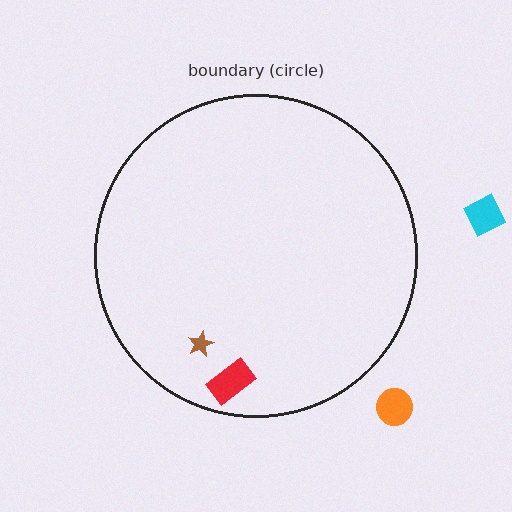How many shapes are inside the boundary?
2 inside, 2 outside.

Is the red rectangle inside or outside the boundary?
Inside.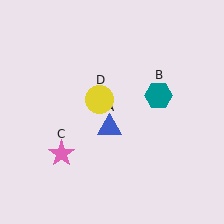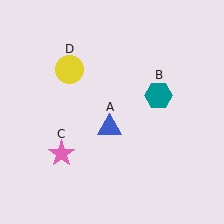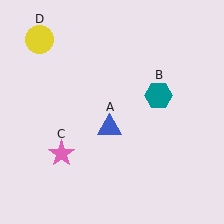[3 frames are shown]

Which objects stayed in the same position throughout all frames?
Blue triangle (object A) and teal hexagon (object B) and pink star (object C) remained stationary.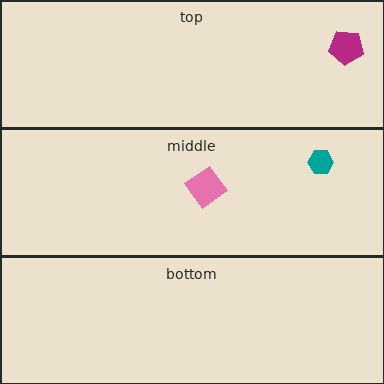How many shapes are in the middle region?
2.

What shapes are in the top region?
The magenta pentagon.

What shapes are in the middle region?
The teal hexagon, the pink diamond.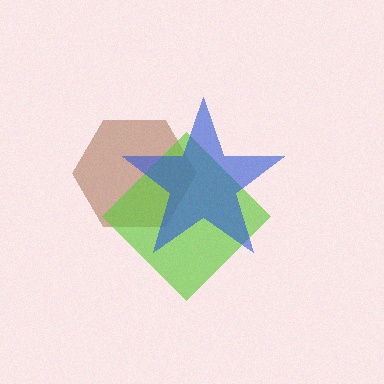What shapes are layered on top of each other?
The layered shapes are: a brown hexagon, a lime diamond, a blue star.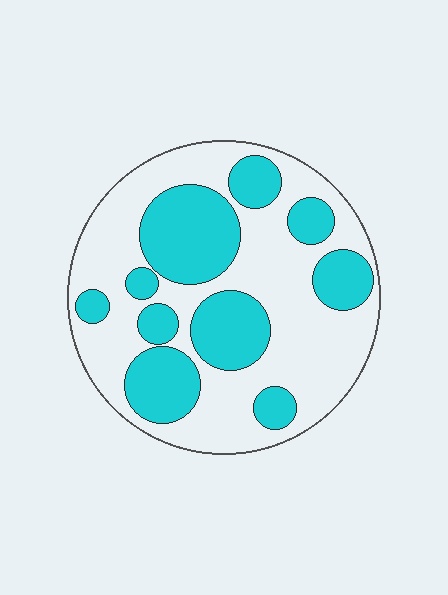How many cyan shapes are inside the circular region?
10.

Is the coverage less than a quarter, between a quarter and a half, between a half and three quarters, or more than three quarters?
Between a quarter and a half.